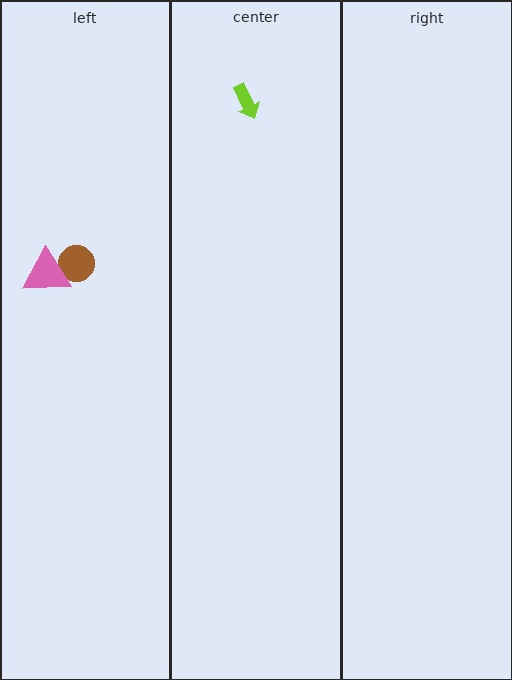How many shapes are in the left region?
2.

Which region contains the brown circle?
The left region.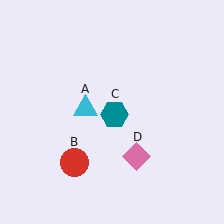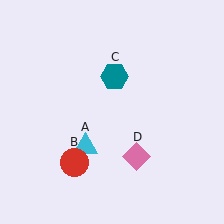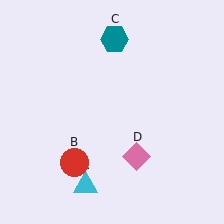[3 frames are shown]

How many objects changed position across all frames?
2 objects changed position: cyan triangle (object A), teal hexagon (object C).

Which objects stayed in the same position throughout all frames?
Red circle (object B) and pink diamond (object D) remained stationary.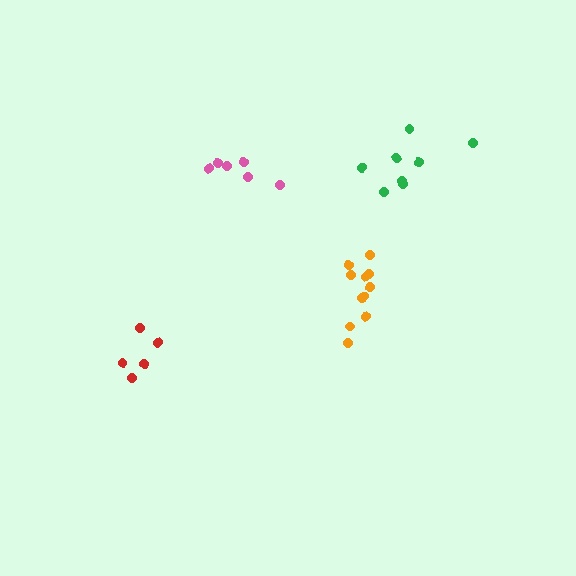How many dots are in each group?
Group 1: 8 dots, Group 2: 5 dots, Group 3: 11 dots, Group 4: 6 dots (30 total).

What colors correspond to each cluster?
The clusters are colored: green, red, orange, pink.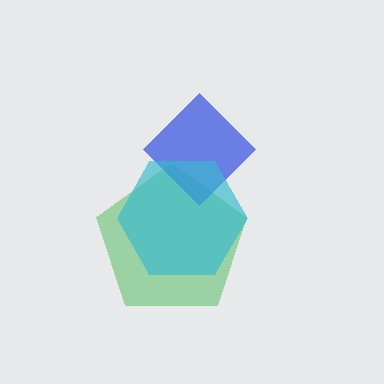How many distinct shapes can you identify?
There are 3 distinct shapes: a green pentagon, a blue diamond, a cyan hexagon.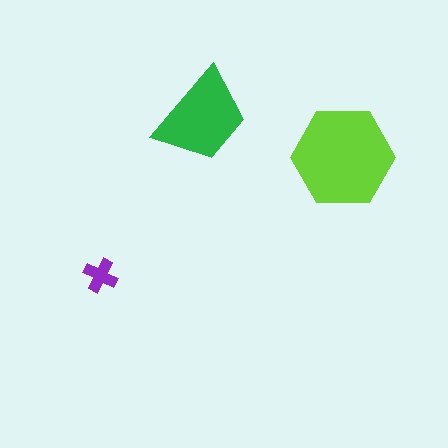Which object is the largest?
The lime hexagon.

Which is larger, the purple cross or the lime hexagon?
The lime hexagon.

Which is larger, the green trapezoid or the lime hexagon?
The lime hexagon.